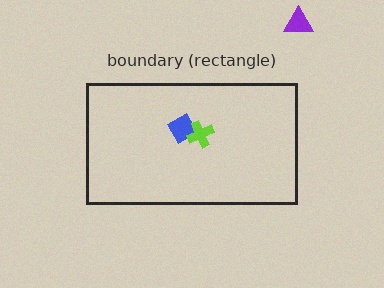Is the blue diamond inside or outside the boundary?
Inside.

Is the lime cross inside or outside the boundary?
Inside.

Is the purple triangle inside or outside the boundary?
Outside.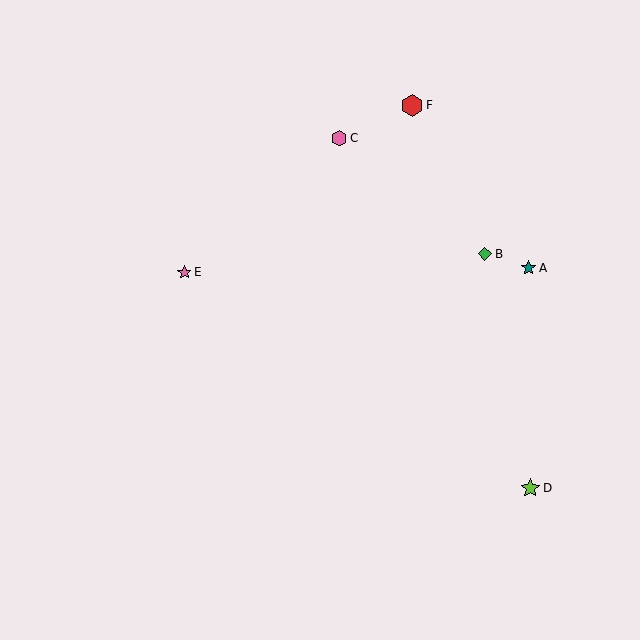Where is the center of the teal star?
The center of the teal star is at (529, 268).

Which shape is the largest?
The red hexagon (labeled F) is the largest.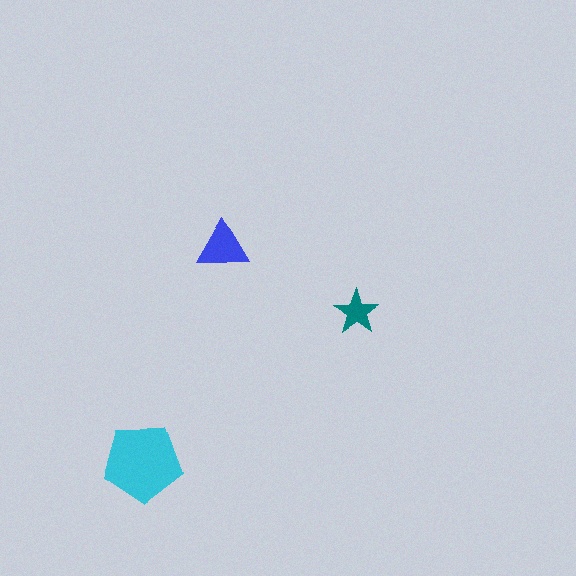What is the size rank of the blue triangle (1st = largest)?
2nd.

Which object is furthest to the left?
The cyan pentagon is leftmost.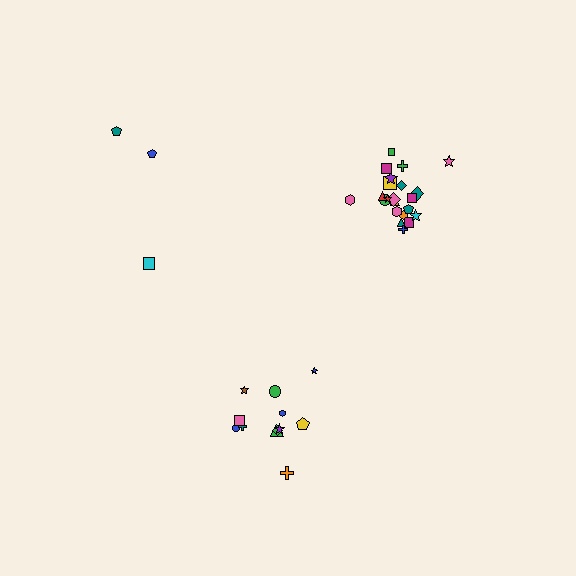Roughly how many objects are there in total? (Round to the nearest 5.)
Roughly 35 objects in total.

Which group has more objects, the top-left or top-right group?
The top-right group.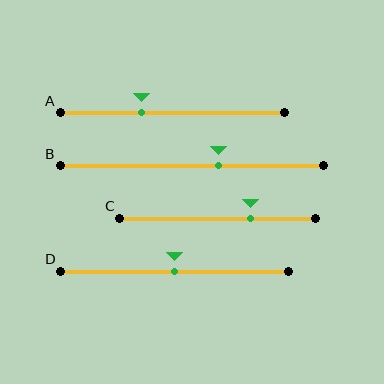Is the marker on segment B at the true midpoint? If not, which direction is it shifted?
No, the marker on segment B is shifted to the right by about 10% of the segment length.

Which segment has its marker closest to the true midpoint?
Segment D has its marker closest to the true midpoint.